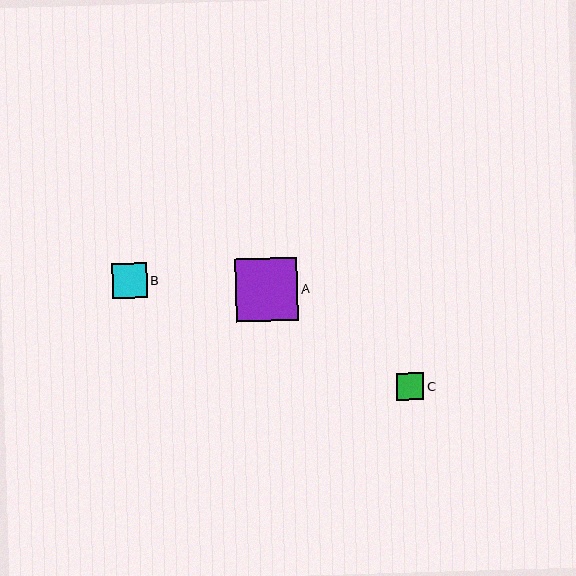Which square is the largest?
Square A is the largest with a size of approximately 62 pixels.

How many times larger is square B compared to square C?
Square B is approximately 1.3 times the size of square C.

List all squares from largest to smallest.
From largest to smallest: A, B, C.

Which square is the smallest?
Square C is the smallest with a size of approximately 27 pixels.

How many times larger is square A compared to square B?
Square A is approximately 1.8 times the size of square B.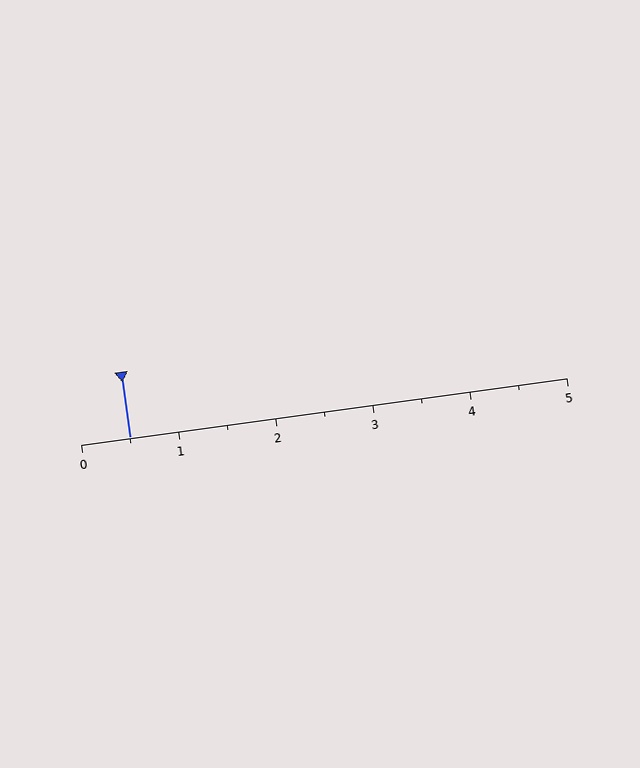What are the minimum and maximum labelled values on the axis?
The axis runs from 0 to 5.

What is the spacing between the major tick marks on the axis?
The major ticks are spaced 1 apart.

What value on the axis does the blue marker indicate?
The marker indicates approximately 0.5.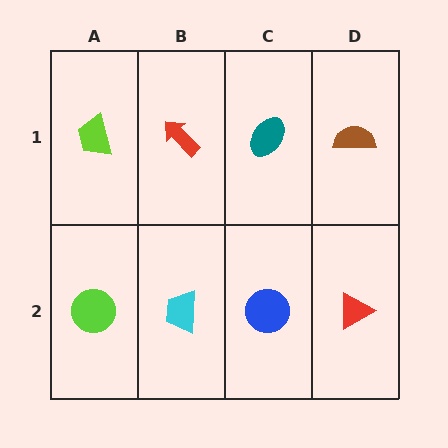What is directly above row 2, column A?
A lime trapezoid.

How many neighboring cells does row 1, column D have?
2.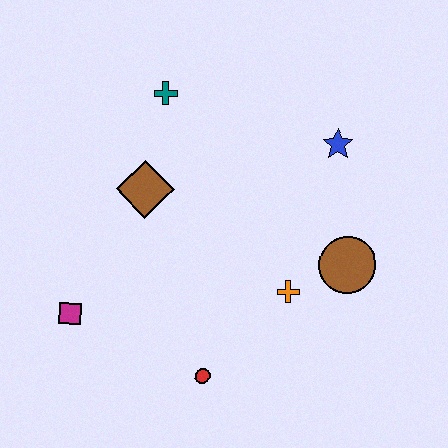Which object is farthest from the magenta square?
The blue star is farthest from the magenta square.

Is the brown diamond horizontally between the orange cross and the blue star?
No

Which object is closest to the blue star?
The brown circle is closest to the blue star.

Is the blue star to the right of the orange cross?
Yes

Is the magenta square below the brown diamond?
Yes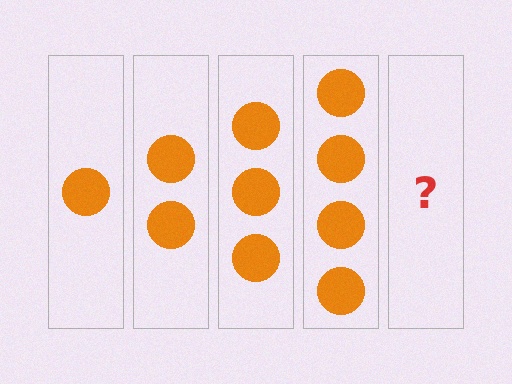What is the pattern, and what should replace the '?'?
The pattern is that each step adds one more circle. The '?' should be 5 circles.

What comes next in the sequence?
The next element should be 5 circles.